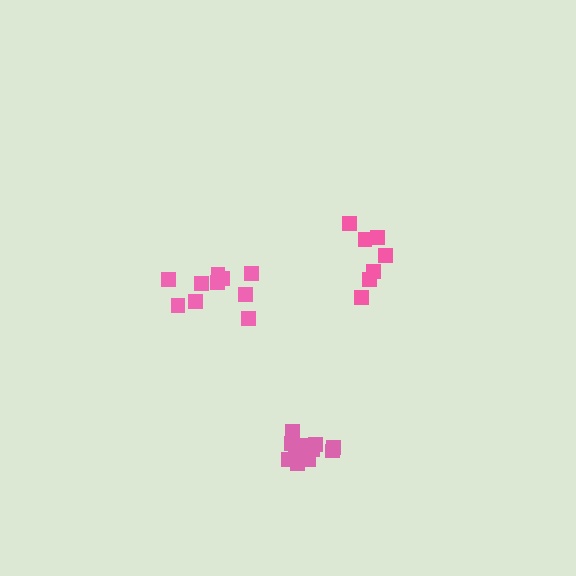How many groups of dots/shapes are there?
There are 3 groups.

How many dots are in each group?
Group 1: 7 dots, Group 2: 10 dots, Group 3: 11 dots (28 total).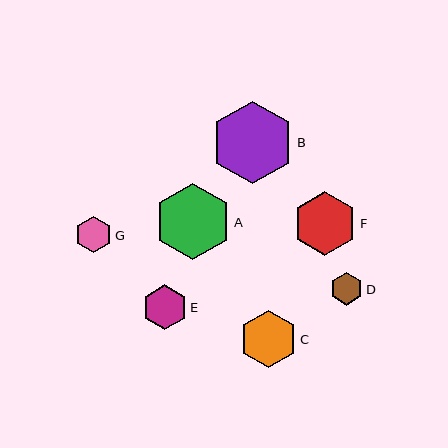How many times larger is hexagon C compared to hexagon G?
Hexagon C is approximately 1.6 times the size of hexagon G.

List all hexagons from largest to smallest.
From largest to smallest: B, A, F, C, E, G, D.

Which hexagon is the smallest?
Hexagon D is the smallest with a size of approximately 33 pixels.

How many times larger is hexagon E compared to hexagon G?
Hexagon E is approximately 1.2 times the size of hexagon G.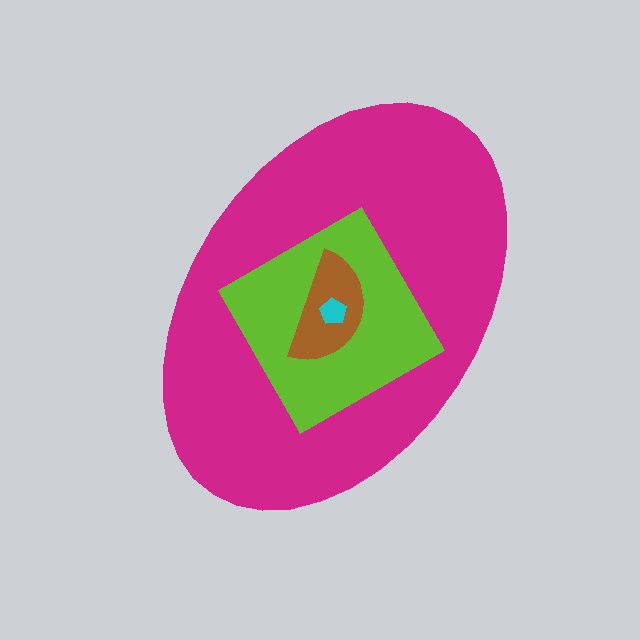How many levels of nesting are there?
4.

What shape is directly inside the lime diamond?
The brown semicircle.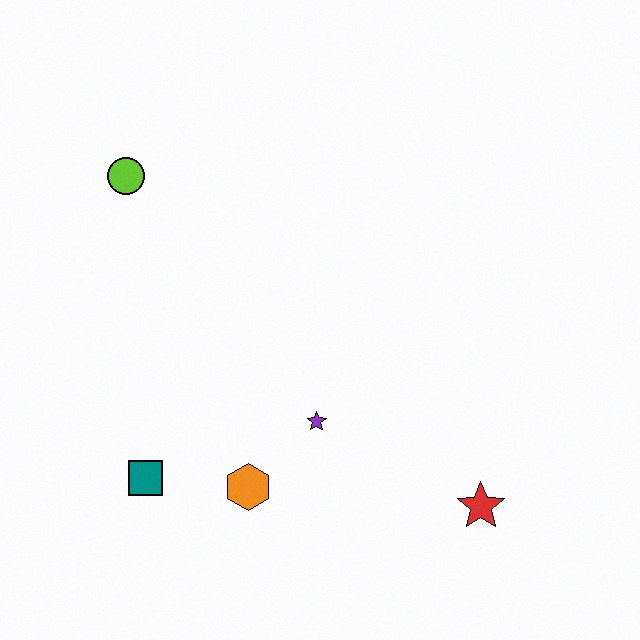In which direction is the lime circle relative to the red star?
The lime circle is to the left of the red star.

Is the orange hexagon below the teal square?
Yes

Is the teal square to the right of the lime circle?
Yes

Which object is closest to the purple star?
The orange hexagon is closest to the purple star.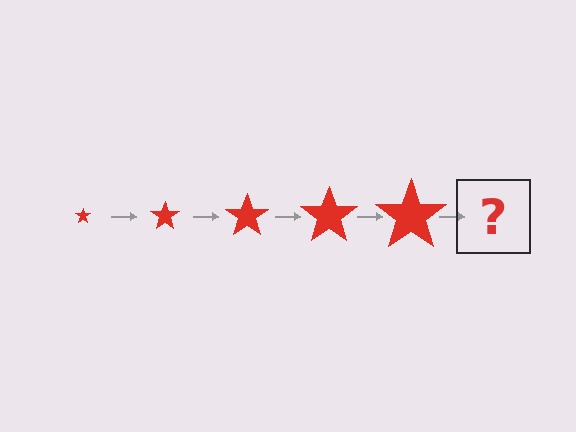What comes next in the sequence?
The next element should be a red star, larger than the previous one.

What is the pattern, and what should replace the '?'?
The pattern is that the star gets progressively larger each step. The '?' should be a red star, larger than the previous one.